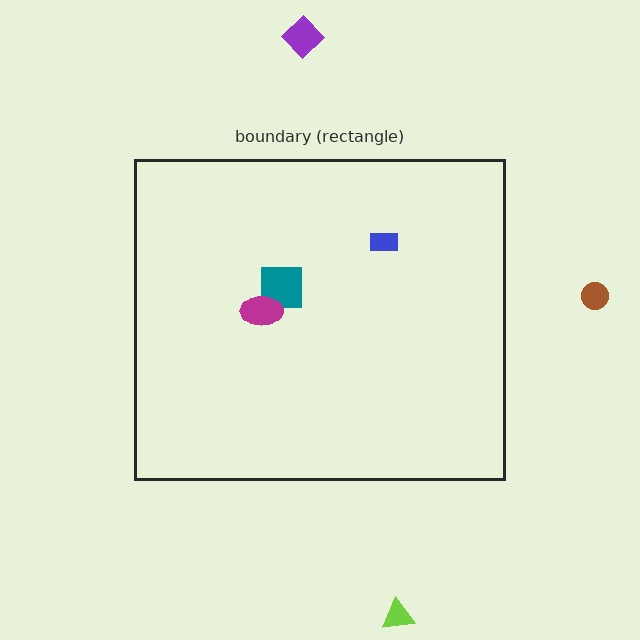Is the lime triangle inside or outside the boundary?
Outside.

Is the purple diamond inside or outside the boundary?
Outside.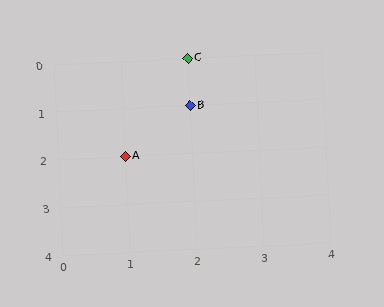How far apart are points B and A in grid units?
Points B and A are 1 column and 1 row apart (about 1.4 grid units diagonally).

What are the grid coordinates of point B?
Point B is at grid coordinates (2, 1).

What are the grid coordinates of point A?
Point A is at grid coordinates (1, 2).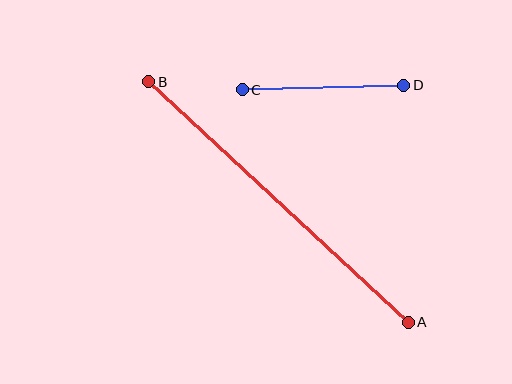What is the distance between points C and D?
The distance is approximately 162 pixels.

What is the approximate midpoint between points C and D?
The midpoint is at approximately (323, 88) pixels.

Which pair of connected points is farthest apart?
Points A and B are farthest apart.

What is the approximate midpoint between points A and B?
The midpoint is at approximately (279, 202) pixels.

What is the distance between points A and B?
The distance is approximately 354 pixels.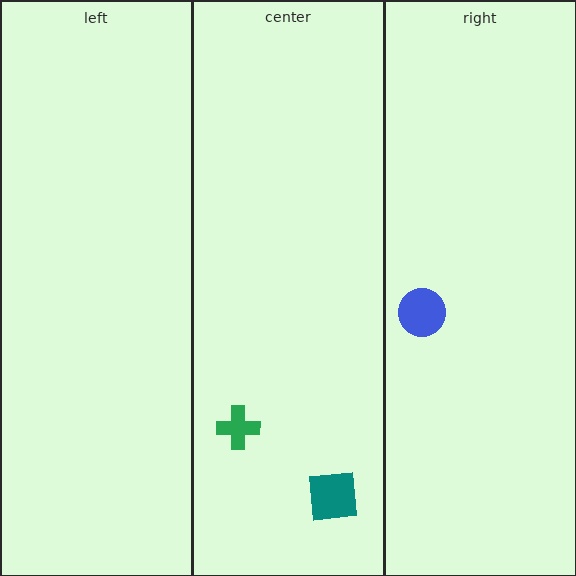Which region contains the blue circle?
The right region.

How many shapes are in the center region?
2.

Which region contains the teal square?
The center region.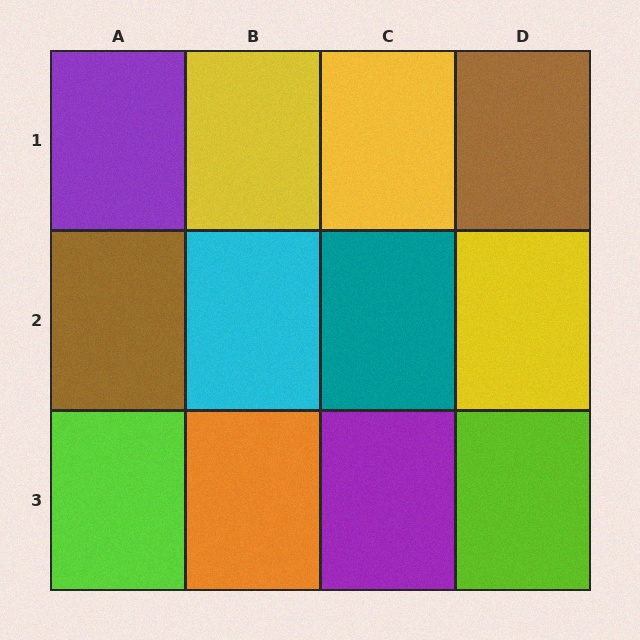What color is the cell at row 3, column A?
Lime.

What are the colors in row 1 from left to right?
Purple, yellow, yellow, brown.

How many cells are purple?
2 cells are purple.